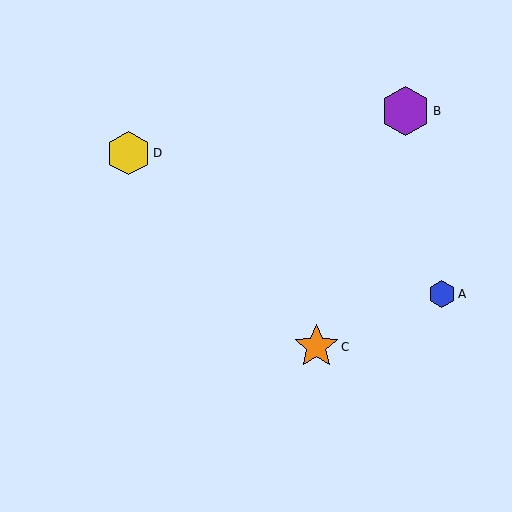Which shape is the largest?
The purple hexagon (labeled B) is the largest.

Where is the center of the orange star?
The center of the orange star is at (316, 347).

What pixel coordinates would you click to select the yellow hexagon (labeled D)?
Click at (129, 153) to select the yellow hexagon D.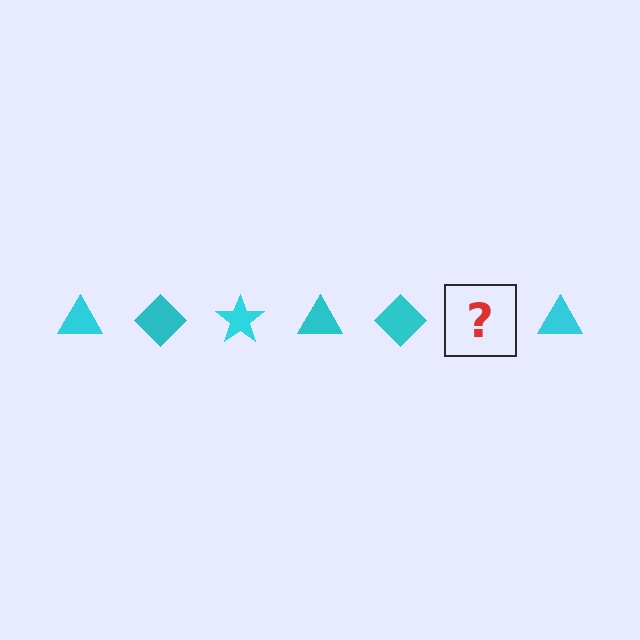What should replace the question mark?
The question mark should be replaced with a cyan star.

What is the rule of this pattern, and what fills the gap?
The rule is that the pattern cycles through triangle, diamond, star shapes in cyan. The gap should be filled with a cyan star.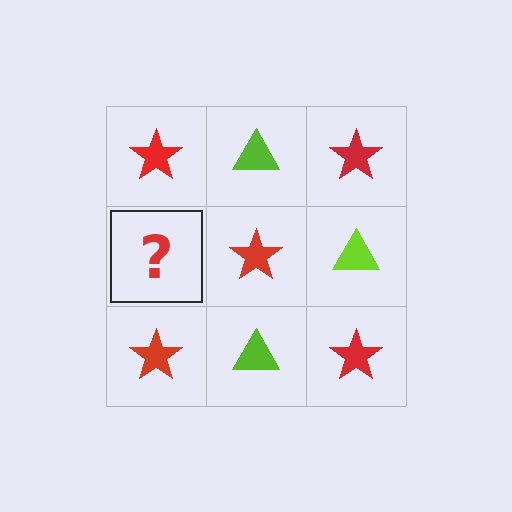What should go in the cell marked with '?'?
The missing cell should contain a lime triangle.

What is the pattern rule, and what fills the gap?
The rule is that it alternates red star and lime triangle in a checkerboard pattern. The gap should be filled with a lime triangle.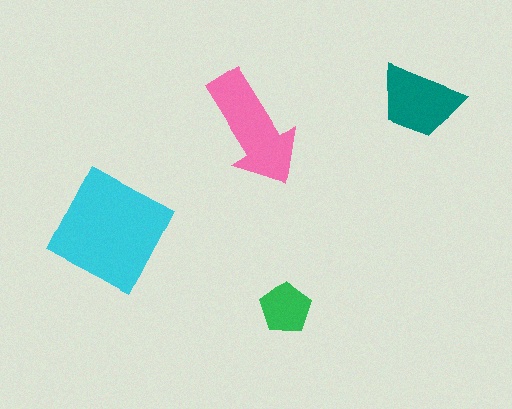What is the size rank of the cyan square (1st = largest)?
1st.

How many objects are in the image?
There are 4 objects in the image.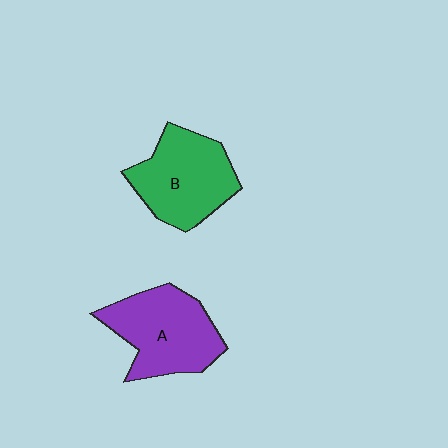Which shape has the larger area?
Shape A (purple).